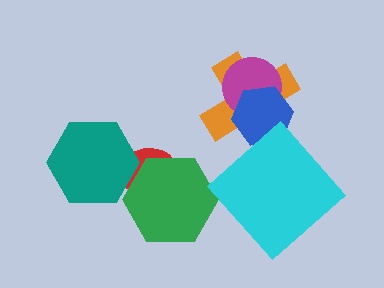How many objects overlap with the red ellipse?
2 objects overlap with the red ellipse.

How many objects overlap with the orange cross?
2 objects overlap with the orange cross.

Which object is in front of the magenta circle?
The blue hexagon is in front of the magenta circle.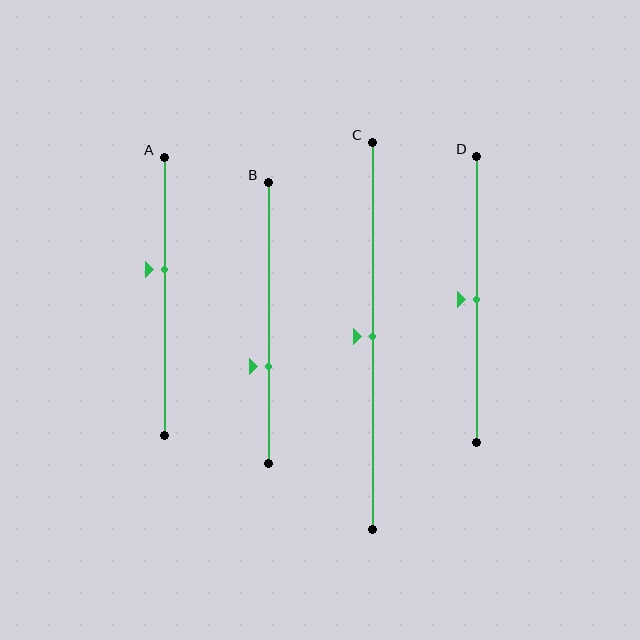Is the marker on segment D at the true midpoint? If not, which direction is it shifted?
Yes, the marker on segment D is at the true midpoint.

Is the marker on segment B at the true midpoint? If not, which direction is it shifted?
No, the marker on segment B is shifted downward by about 15% of the segment length.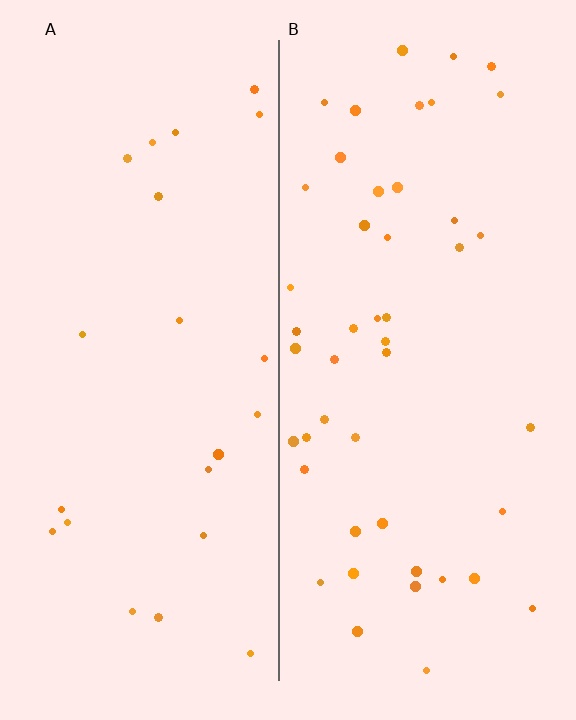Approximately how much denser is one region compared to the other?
Approximately 2.2× — region B over region A.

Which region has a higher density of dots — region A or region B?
B (the right).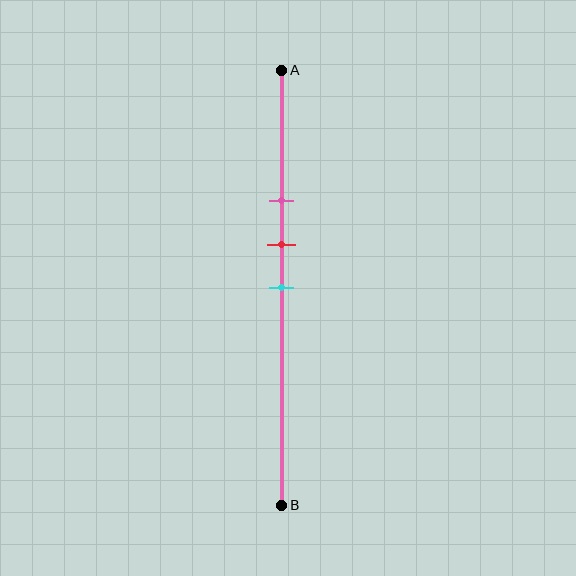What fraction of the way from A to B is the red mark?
The red mark is approximately 40% (0.4) of the way from A to B.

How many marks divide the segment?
There are 3 marks dividing the segment.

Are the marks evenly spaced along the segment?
Yes, the marks are approximately evenly spaced.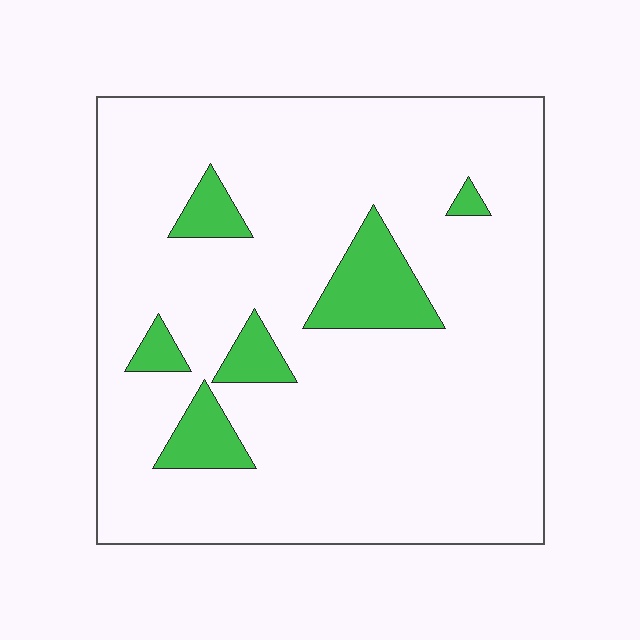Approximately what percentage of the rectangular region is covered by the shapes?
Approximately 10%.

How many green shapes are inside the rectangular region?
6.